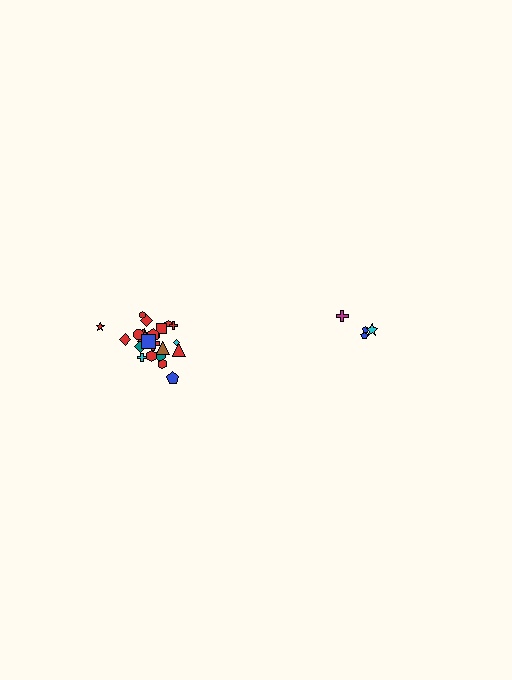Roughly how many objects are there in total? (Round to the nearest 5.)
Roughly 30 objects in total.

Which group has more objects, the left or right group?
The left group.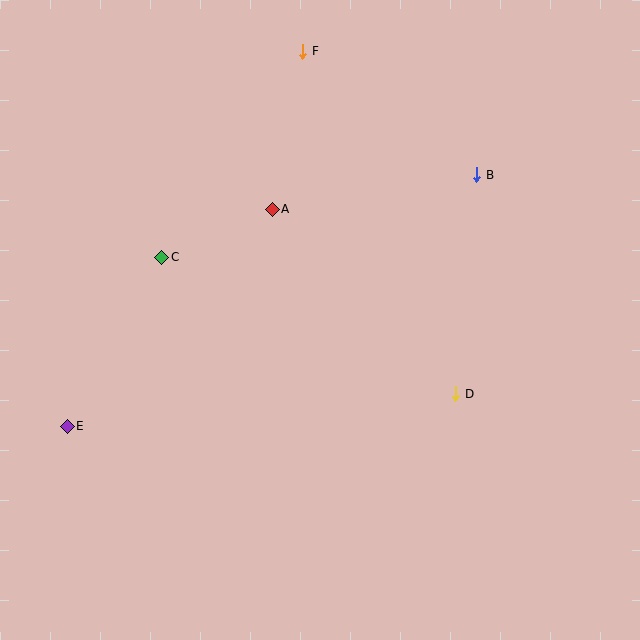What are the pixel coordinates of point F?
Point F is at (303, 51).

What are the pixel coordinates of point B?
Point B is at (477, 175).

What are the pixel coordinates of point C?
Point C is at (162, 257).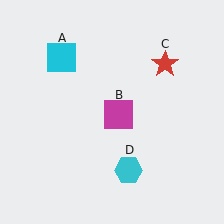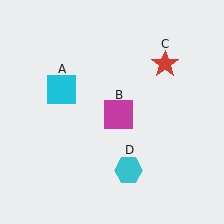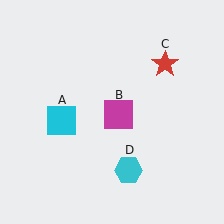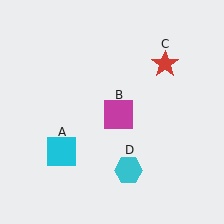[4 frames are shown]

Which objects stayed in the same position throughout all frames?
Magenta square (object B) and red star (object C) and cyan hexagon (object D) remained stationary.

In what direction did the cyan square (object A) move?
The cyan square (object A) moved down.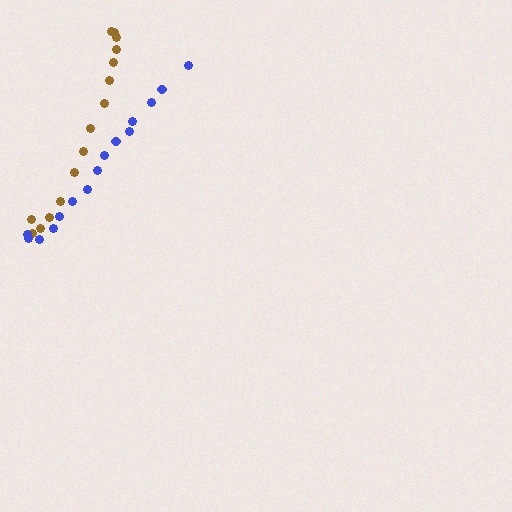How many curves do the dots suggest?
There are 2 distinct paths.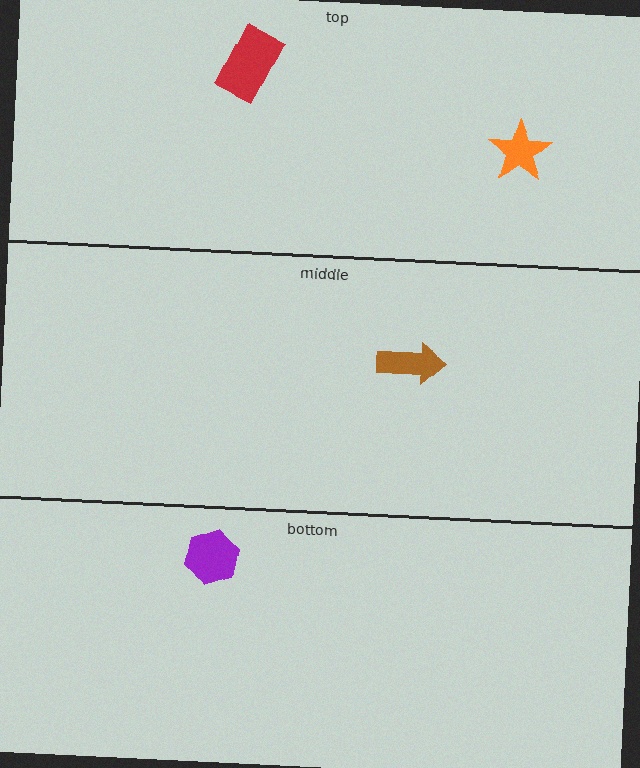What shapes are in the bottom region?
The purple hexagon.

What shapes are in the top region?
The orange star, the red rectangle.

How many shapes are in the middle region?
1.